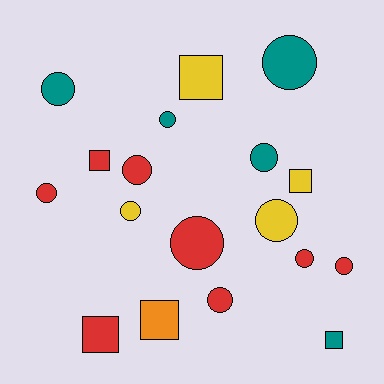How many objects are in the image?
There are 18 objects.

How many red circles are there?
There are 6 red circles.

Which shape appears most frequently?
Circle, with 12 objects.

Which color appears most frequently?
Red, with 8 objects.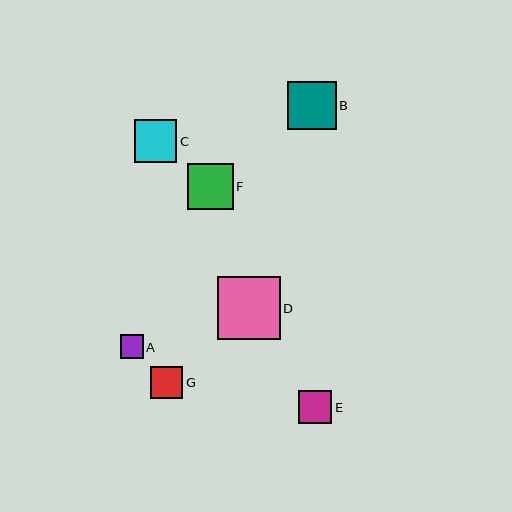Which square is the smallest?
Square A is the smallest with a size of approximately 23 pixels.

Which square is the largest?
Square D is the largest with a size of approximately 63 pixels.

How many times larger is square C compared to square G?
Square C is approximately 1.3 times the size of square G.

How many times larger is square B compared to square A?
Square B is approximately 2.1 times the size of square A.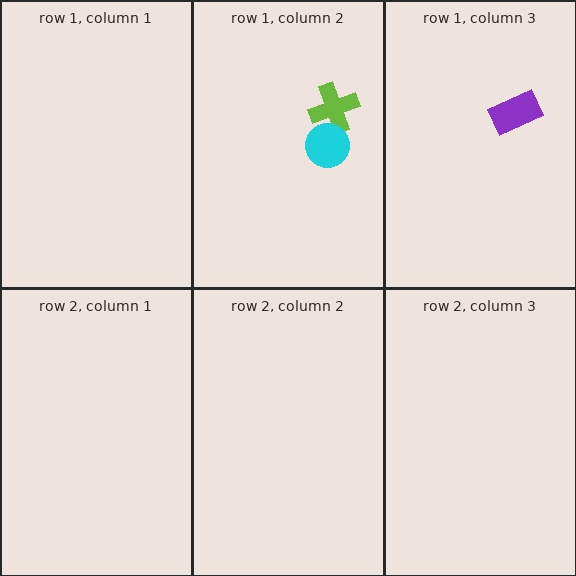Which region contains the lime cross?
The row 1, column 2 region.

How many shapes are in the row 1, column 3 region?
1.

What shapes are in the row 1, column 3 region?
The purple rectangle.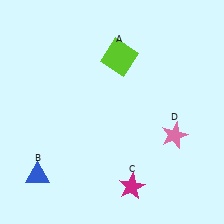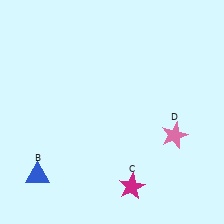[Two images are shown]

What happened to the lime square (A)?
The lime square (A) was removed in Image 2. It was in the top-right area of Image 1.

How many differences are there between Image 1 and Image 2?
There is 1 difference between the two images.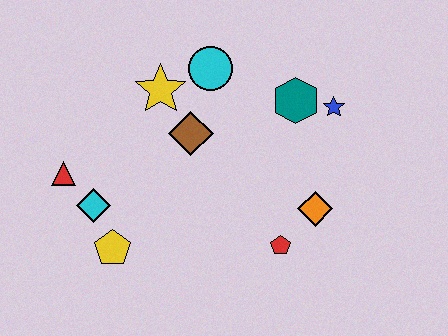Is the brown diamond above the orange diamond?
Yes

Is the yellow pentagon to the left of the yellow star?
Yes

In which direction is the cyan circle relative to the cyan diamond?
The cyan circle is above the cyan diamond.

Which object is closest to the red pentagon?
The orange diamond is closest to the red pentagon.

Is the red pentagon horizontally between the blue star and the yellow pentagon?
Yes